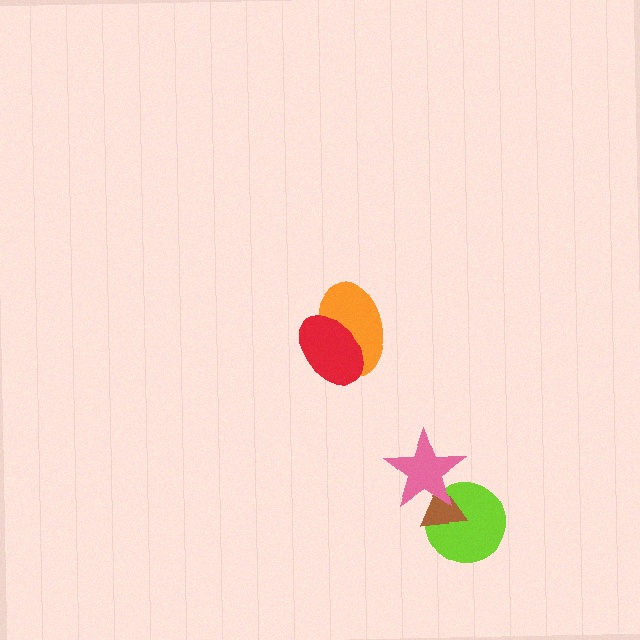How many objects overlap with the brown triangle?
2 objects overlap with the brown triangle.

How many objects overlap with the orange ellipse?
1 object overlaps with the orange ellipse.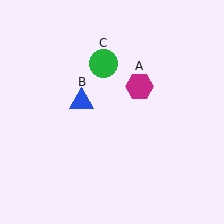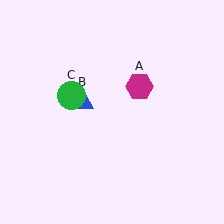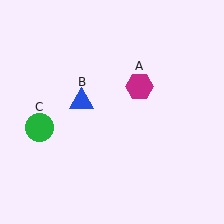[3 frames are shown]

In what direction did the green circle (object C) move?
The green circle (object C) moved down and to the left.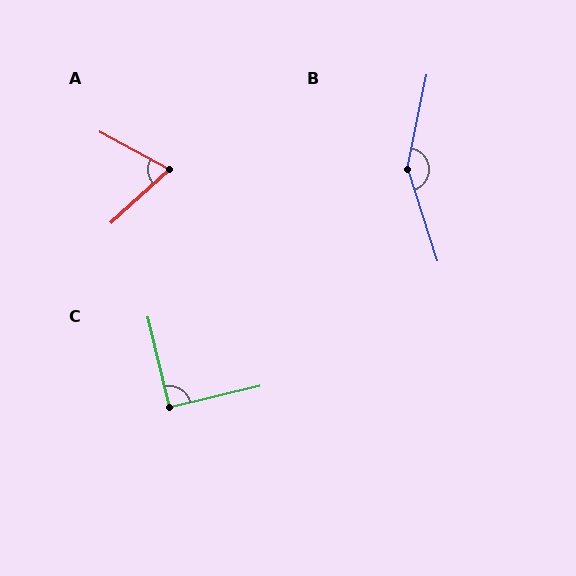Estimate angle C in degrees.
Approximately 90 degrees.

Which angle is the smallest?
A, at approximately 71 degrees.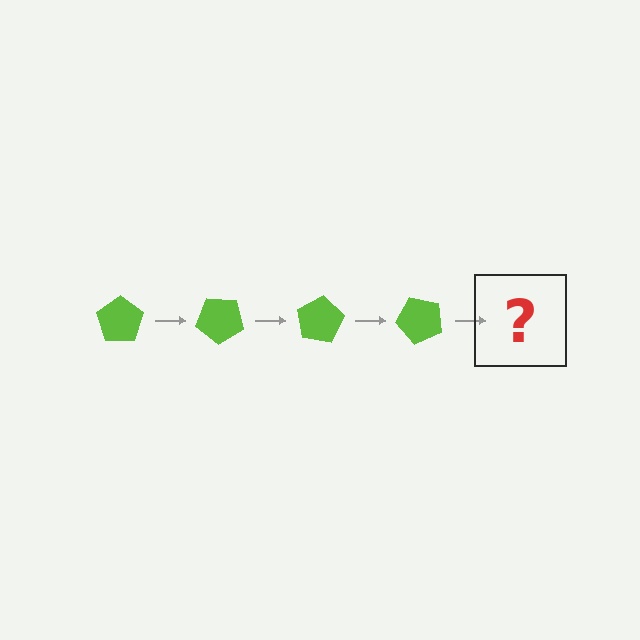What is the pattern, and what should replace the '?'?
The pattern is that the pentagon rotates 40 degrees each step. The '?' should be a lime pentagon rotated 160 degrees.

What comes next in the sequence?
The next element should be a lime pentagon rotated 160 degrees.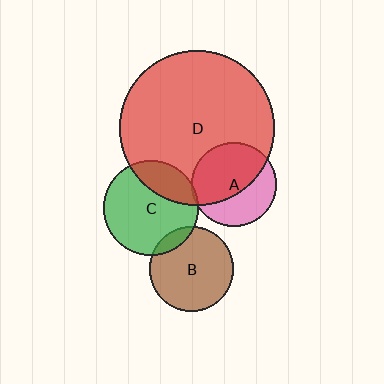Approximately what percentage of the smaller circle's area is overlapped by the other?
Approximately 5%.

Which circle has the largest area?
Circle D (red).